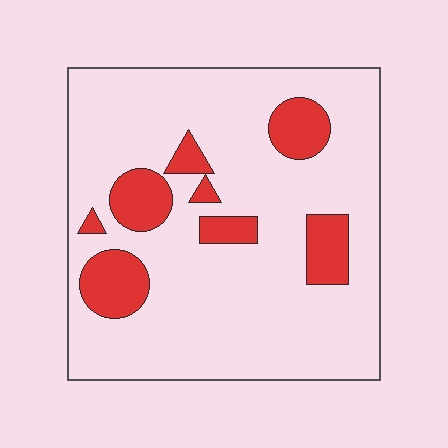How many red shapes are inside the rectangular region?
8.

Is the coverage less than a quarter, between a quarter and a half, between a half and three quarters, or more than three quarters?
Less than a quarter.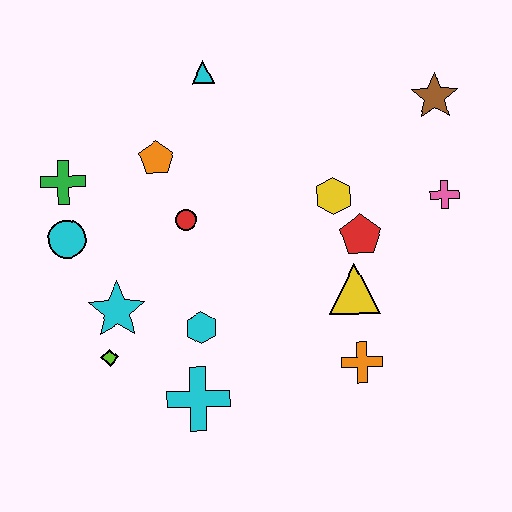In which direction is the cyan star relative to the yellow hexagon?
The cyan star is to the left of the yellow hexagon.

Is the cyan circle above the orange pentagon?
No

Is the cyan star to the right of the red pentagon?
No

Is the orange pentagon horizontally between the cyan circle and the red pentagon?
Yes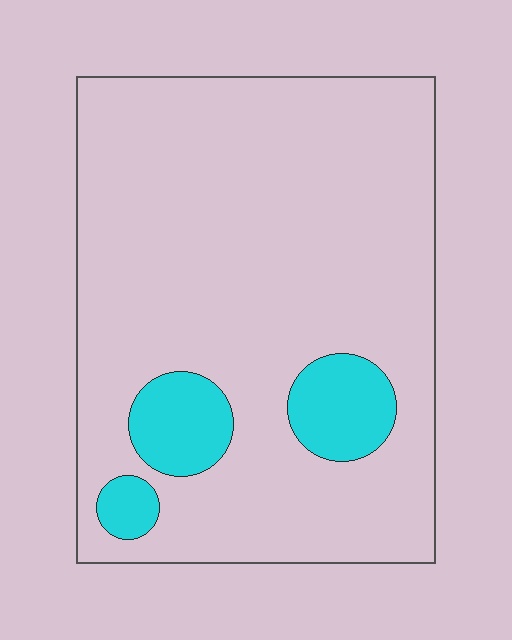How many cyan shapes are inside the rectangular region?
3.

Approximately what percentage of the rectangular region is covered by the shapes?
Approximately 10%.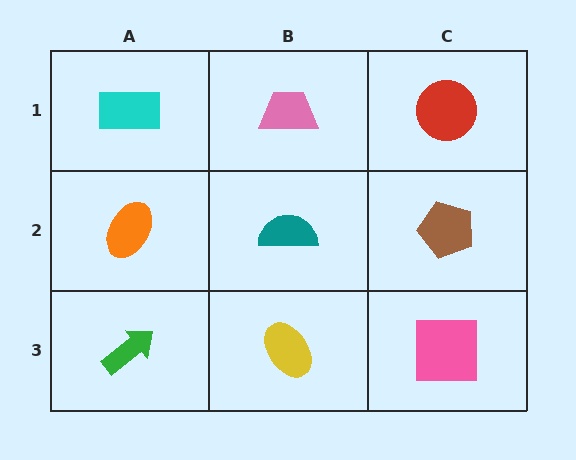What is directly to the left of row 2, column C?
A teal semicircle.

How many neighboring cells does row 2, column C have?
3.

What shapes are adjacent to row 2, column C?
A red circle (row 1, column C), a pink square (row 3, column C), a teal semicircle (row 2, column B).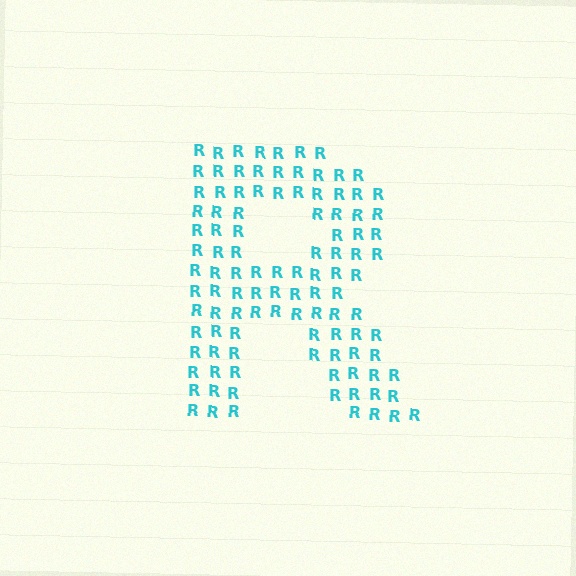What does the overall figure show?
The overall figure shows the letter R.